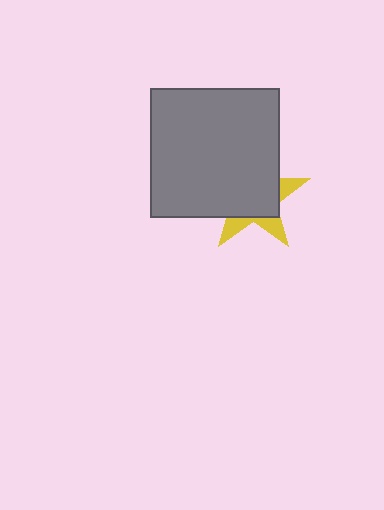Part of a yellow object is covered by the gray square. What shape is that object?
It is a star.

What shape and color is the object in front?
The object in front is a gray square.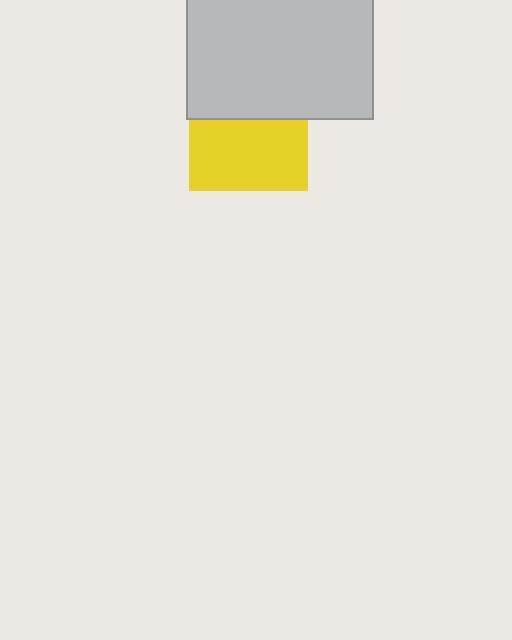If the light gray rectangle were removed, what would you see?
You would see the complete yellow square.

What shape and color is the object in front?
The object in front is a light gray rectangle.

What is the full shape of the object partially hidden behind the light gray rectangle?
The partially hidden object is a yellow square.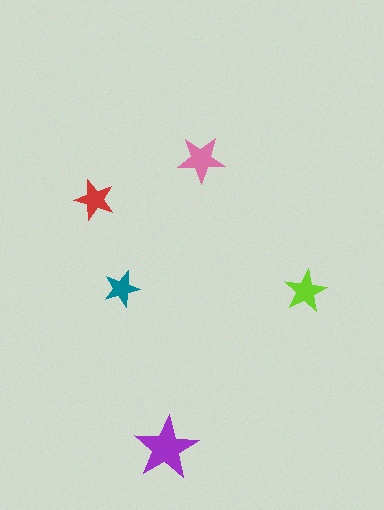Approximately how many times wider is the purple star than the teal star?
About 2 times wider.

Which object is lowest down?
The purple star is bottommost.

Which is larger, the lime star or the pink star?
The pink one.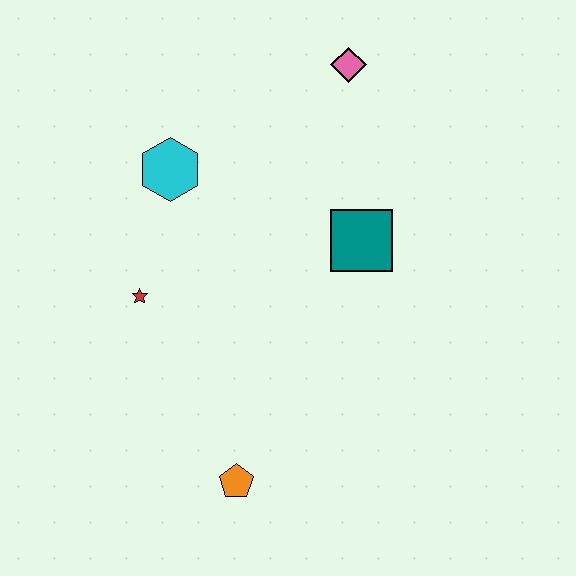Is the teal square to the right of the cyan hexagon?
Yes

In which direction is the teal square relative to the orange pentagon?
The teal square is above the orange pentagon.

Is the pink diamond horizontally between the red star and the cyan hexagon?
No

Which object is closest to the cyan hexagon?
The red star is closest to the cyan hexagon.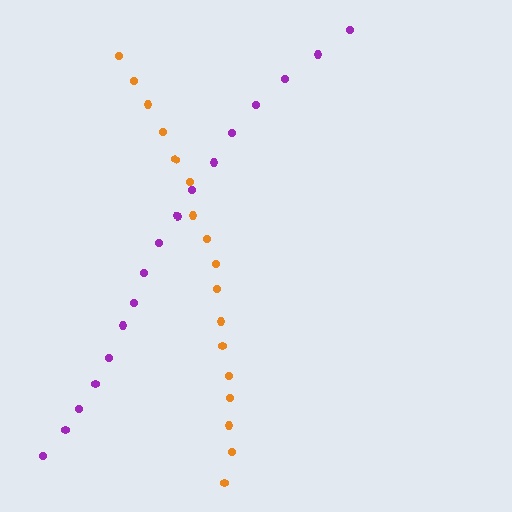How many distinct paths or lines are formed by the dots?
There are 2 distinct paths.